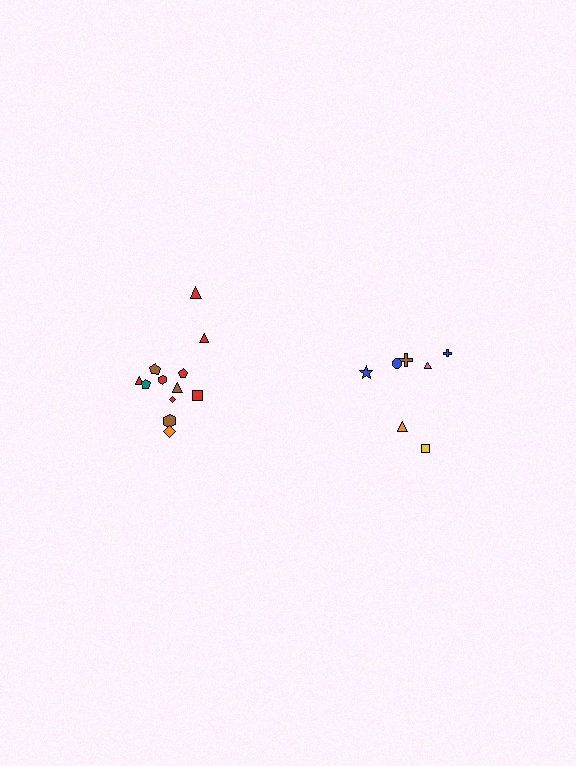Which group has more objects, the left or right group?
The left group.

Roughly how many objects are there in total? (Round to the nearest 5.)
Roughly 20 objects in total.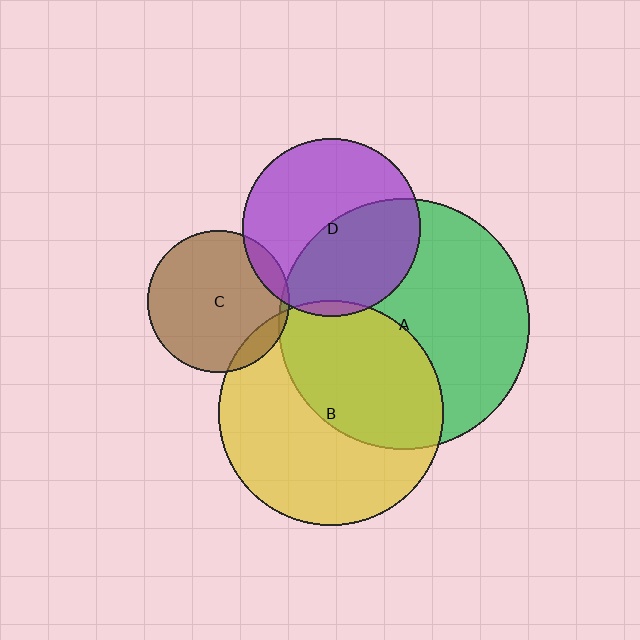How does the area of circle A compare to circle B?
Approximately 1.2 times.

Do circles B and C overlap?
Yes.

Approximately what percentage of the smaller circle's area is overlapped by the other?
Approximately 10%.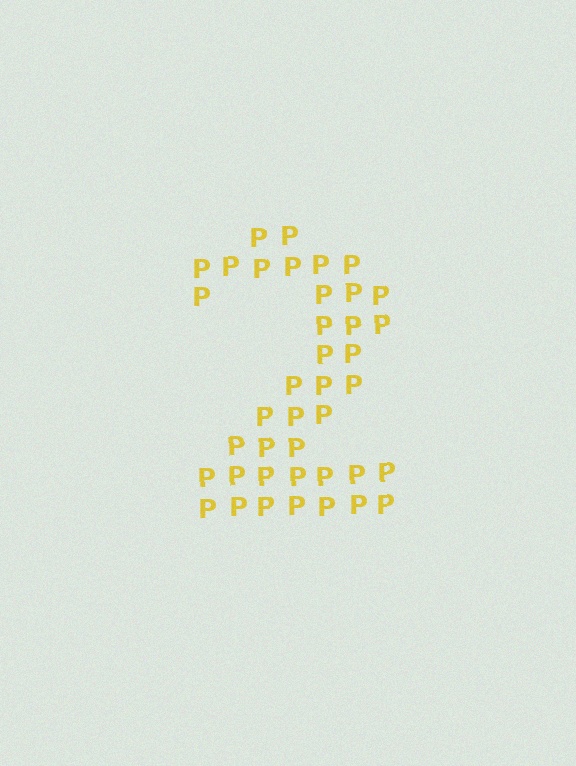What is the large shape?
The large shape is the digit 2.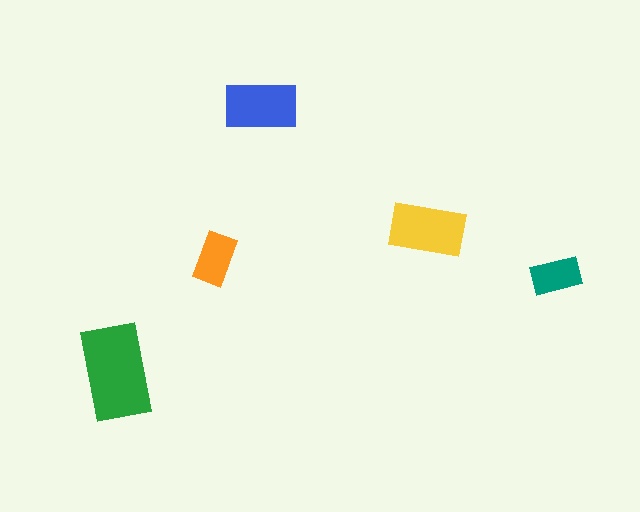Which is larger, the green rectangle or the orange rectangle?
The green one.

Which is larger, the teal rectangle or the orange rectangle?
The orange one.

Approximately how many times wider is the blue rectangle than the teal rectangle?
About 1.5 times wider.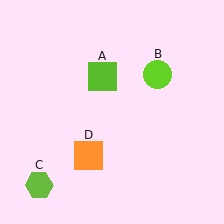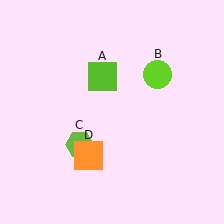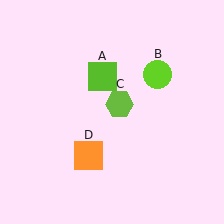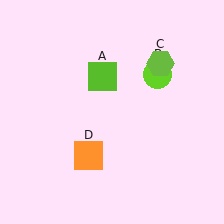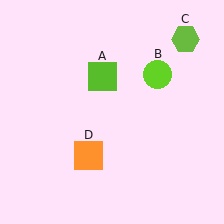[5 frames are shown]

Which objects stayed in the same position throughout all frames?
Lime square (object A) and lime circle (object B) and orange square (object D) remained stationary.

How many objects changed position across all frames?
1 object changed position: lime hexagon (object C).